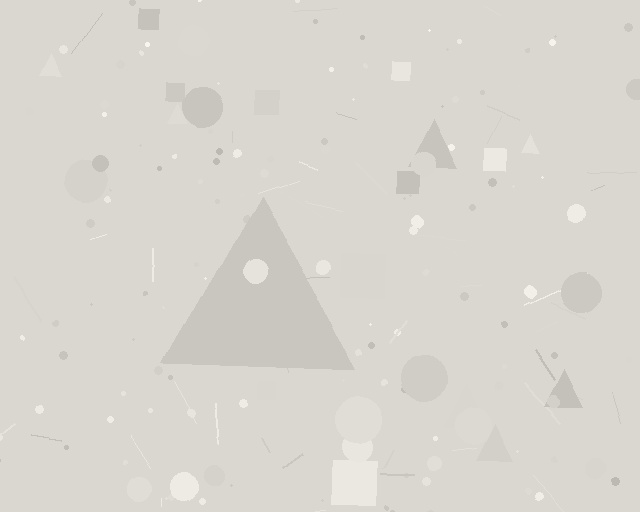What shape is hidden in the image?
A triangle is hidden in the image.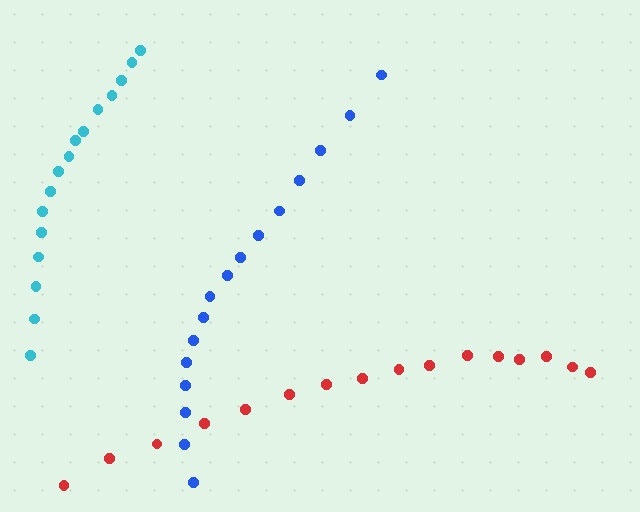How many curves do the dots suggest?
There are 3 distinct paths.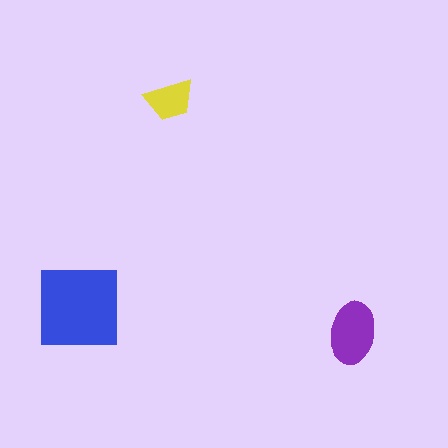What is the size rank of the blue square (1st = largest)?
1st.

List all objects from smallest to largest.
The yellow trapezoid, the purple ellipse, the blue square.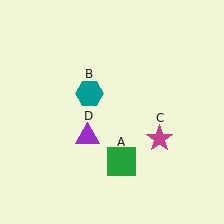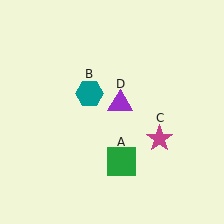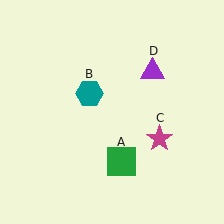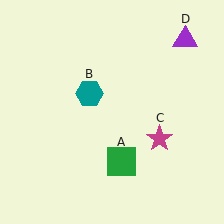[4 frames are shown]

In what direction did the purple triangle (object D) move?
The purple triangle (object D) moved up and to the right.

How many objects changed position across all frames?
1 object changed position: purple triangle (object D).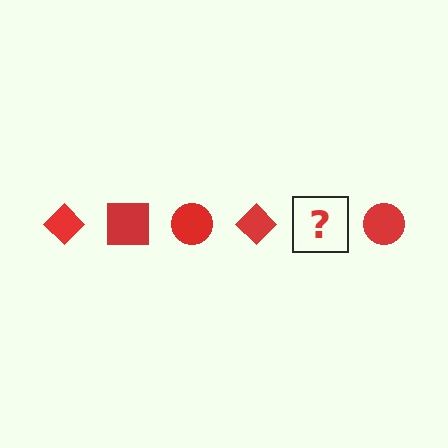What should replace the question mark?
The question mark should be replaced with a red square.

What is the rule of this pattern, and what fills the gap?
The rule is that the pattern cycles through diamond, square, circle shapes in red. The gap should be filled with a red square.